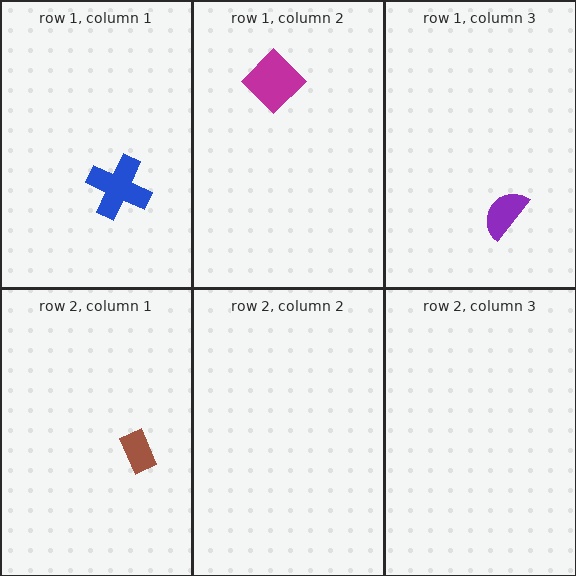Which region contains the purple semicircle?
The row 1, column 3 region.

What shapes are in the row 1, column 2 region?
The magenta diamond.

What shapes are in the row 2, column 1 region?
The brown rectangle.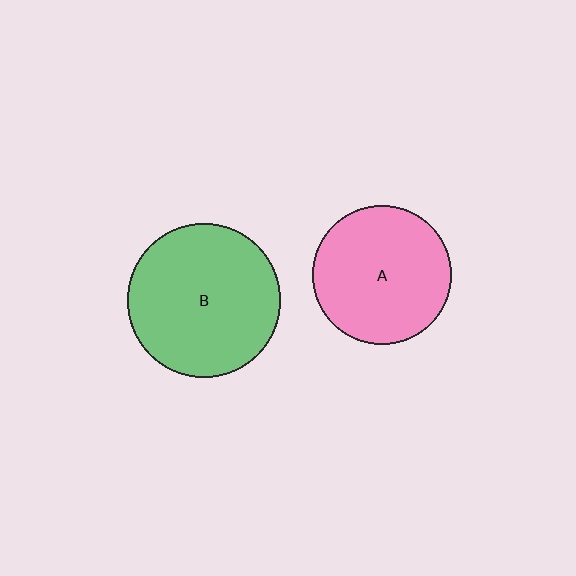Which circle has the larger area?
Circle B (green).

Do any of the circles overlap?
No, none of the circles overlap.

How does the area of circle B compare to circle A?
Approximately 1.2 times.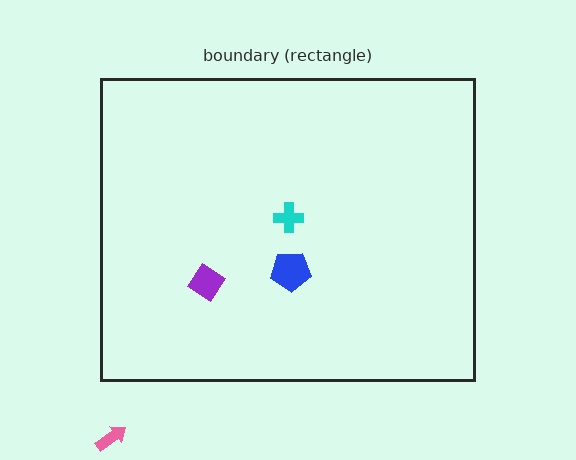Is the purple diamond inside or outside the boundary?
Inside.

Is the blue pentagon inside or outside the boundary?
Inside.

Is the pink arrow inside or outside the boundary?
Outside.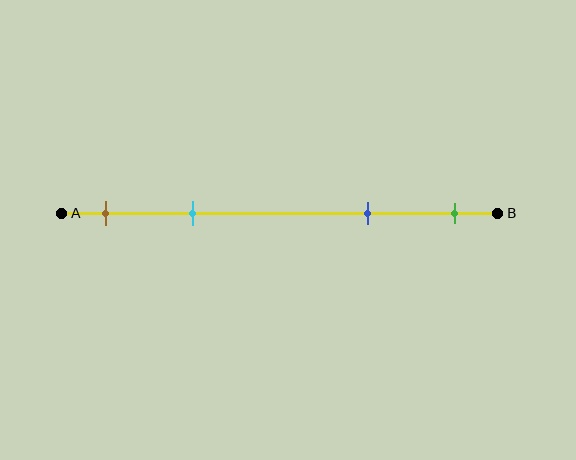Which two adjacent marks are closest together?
The brown and cyan marks are the closest adjacent pair.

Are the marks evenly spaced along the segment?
No, the marks are not evenly spaced.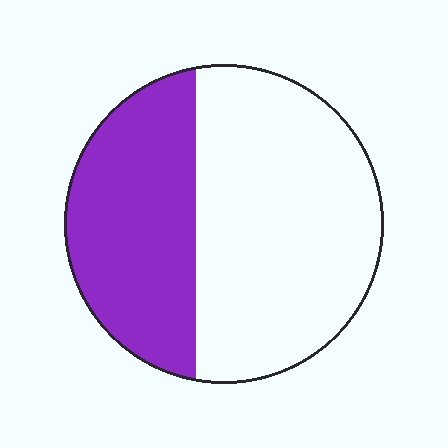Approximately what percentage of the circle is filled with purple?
Approximately 40%.